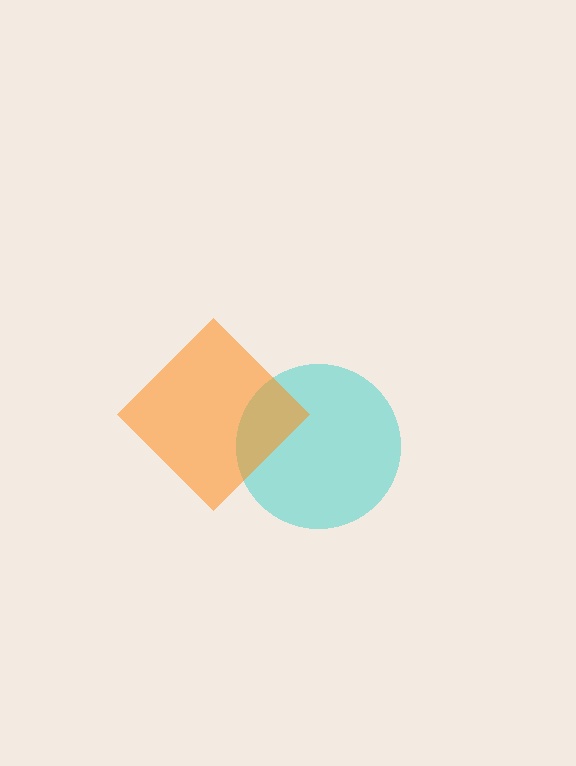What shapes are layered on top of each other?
The layered shapes are: a cyan circle, an orange diamond.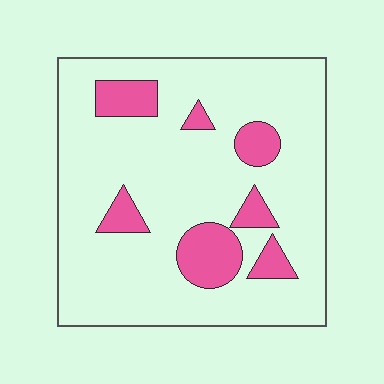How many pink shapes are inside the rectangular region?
7.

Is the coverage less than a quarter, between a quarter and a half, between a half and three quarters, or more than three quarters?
Less than a quarter.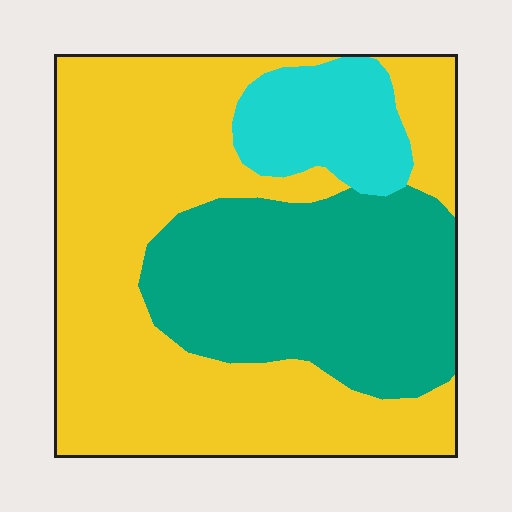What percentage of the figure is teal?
Teal covers 32% of the figure.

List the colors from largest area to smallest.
From largest to smallest: yellow, teal, cyan.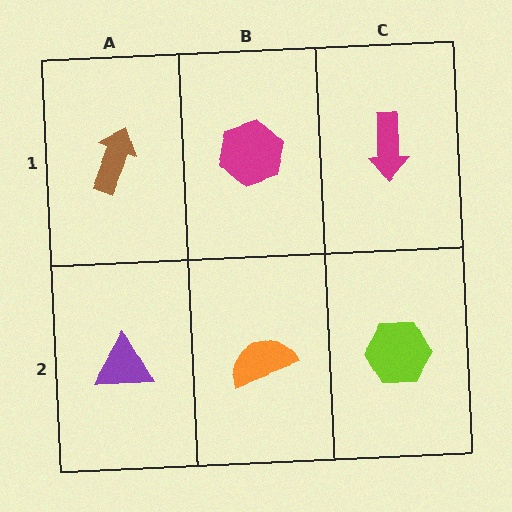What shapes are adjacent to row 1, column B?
An orange semicircle (row 2, column B), a brown arrow (row 1, column A), a magenta arrow (row 1, column C).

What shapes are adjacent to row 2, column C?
A magenta arrow (row 1, column C), an orange semicircle (row 2, column B).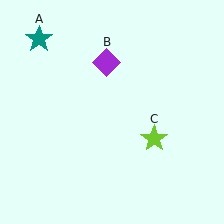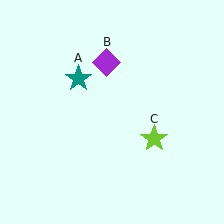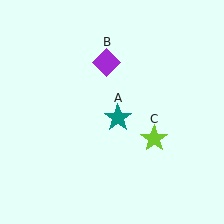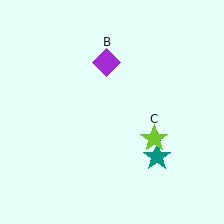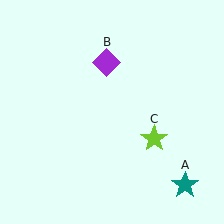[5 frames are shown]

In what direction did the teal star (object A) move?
The teal star (object A) moved down and to the right.